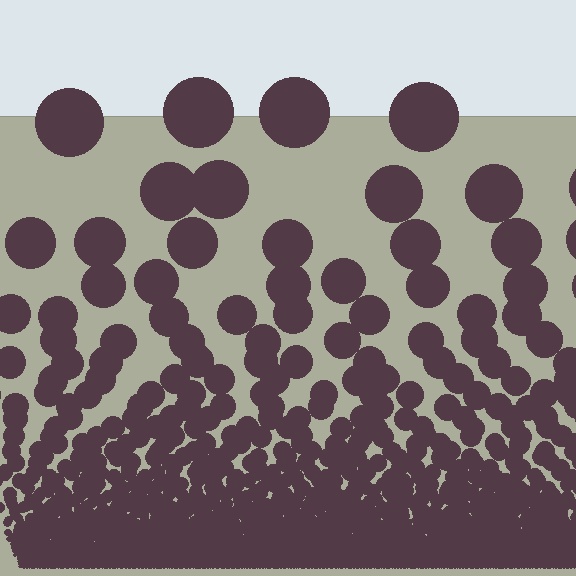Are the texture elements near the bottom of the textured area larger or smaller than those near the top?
Smaller. The gradient is inverted — elements near the bottom are smaller and denser.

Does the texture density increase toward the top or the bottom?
Density increases toward the bottom.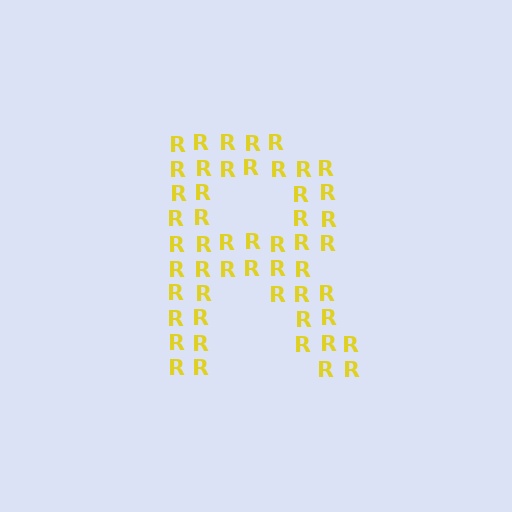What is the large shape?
The large shape is the letter R.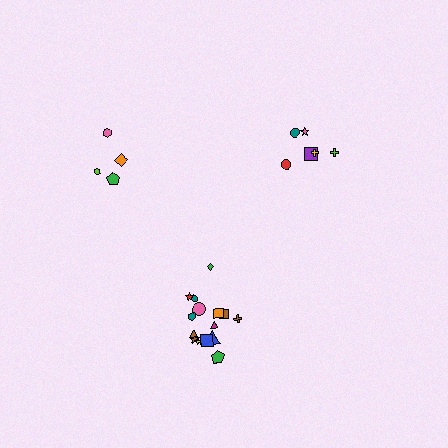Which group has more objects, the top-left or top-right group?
The top-right group.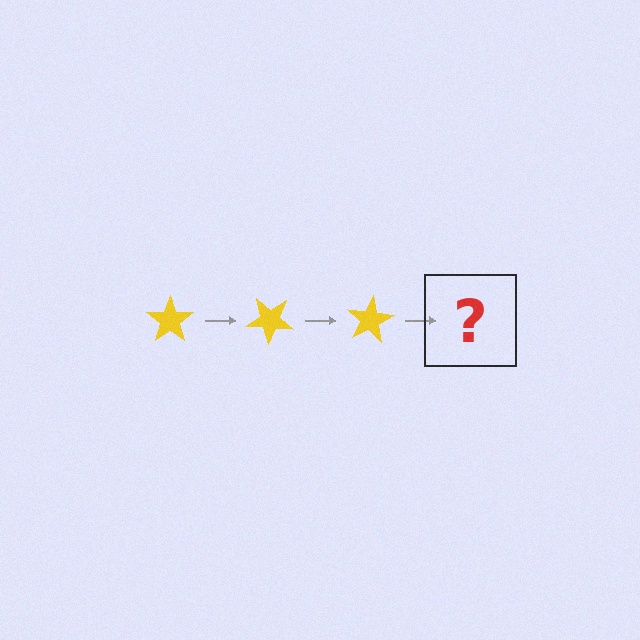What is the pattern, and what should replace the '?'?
The pattern is that the star rotates 40 degrees each step. The '?' should be a yellow star rotated 120 degrees.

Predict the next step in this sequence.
The next step is a yellow star rotated 120 degrees.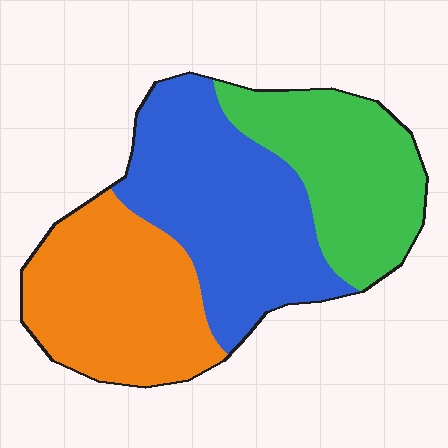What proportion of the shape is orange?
Orange covers 33% of the shape.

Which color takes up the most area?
Blue, at roughly 40%.